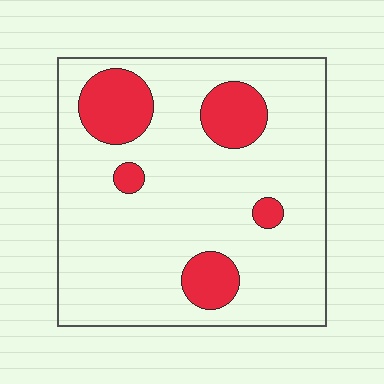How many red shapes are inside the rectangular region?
5.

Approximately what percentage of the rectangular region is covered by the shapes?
Approximately 15%.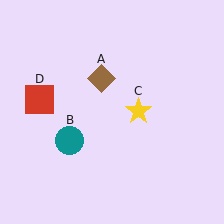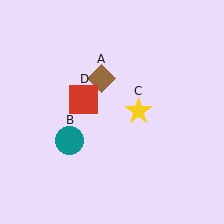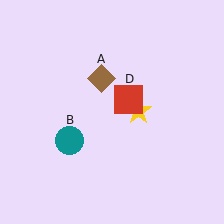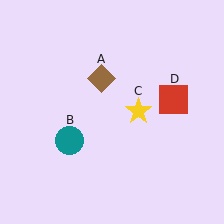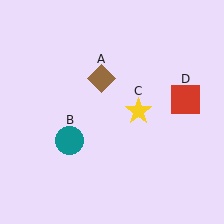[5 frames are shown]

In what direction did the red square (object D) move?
The red square (object D) moved right.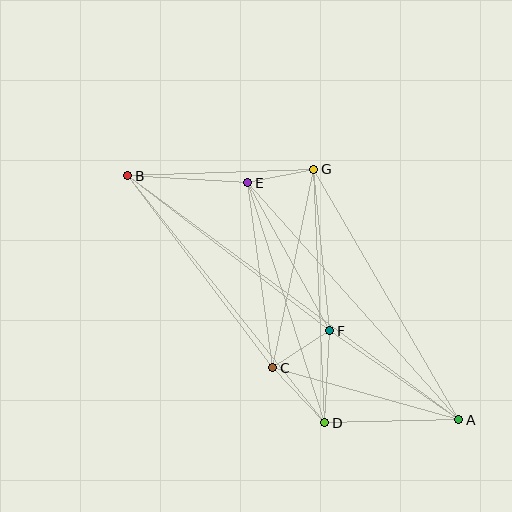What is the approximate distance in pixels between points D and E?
The distance between D and E is approximately 252 pixels.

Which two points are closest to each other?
Points E and G are closest to each other.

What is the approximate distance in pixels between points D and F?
The distance between D and F is approximately 92 pixels.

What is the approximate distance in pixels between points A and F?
The distance between A and F is approximately 157 pixels.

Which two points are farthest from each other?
Points A and B are farthest from each other.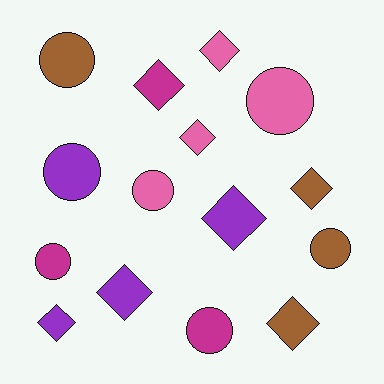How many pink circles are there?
There are 2 pink circles.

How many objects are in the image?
There are 15 objects.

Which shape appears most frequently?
Diamond, with 8 objects.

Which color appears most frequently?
Pink, with 4 objects.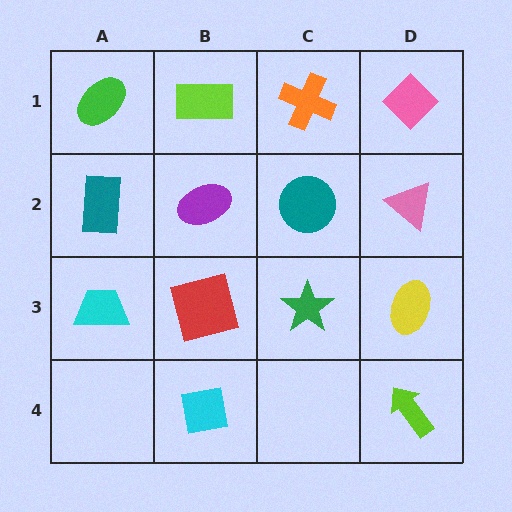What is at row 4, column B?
A cyan square.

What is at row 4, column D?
A lime arrow.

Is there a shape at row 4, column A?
No, that cell is empty.